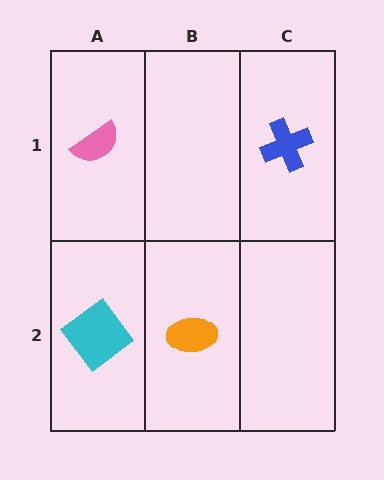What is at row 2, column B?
An orange ellipse.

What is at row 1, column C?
A blue cross.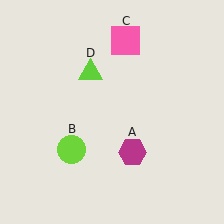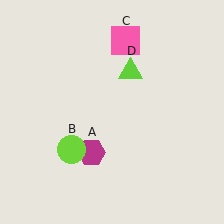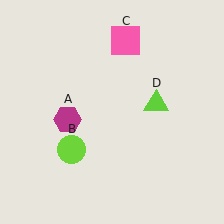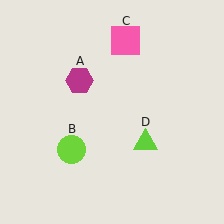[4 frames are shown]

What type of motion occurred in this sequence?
The magenta hexagon (object A), lime triangle (object D) rotated clockwise around the center of the scene.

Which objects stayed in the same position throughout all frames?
Lime circle (object B) and pink square (object C) remained stationary.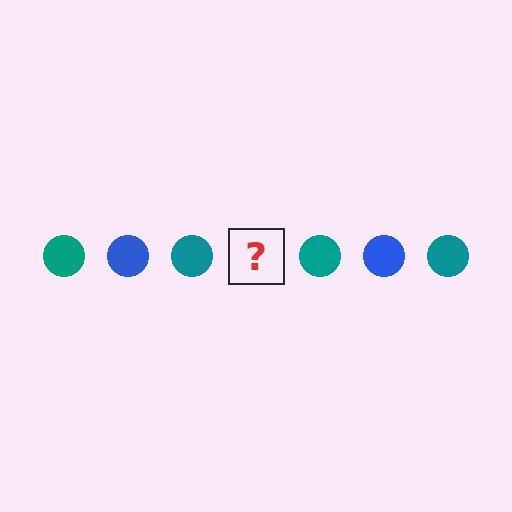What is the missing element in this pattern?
The missing element is a blue circle.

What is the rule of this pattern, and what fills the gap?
The rule is that the pattern cycles through teal, blue circles. The gap should be filled with a blue circle.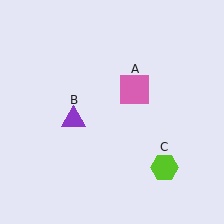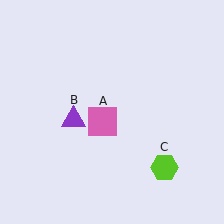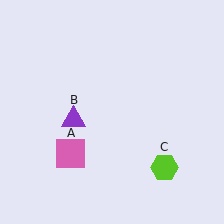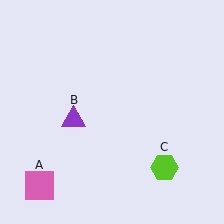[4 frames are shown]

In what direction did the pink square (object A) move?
The pink square (object A) moved down and to the left.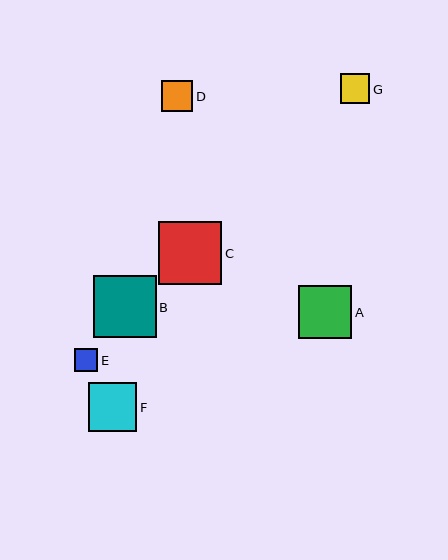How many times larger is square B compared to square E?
Square B is approximately 2.7 times the size of square E.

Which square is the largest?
Square C is the largest with a size of approximately 63 pixels.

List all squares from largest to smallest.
From largest to smallest: C, B, A, F, D, G, E.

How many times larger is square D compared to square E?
Square D is approximately 1.3 times the size of square E.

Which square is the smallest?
Square E is the smallest with a size of approximately 23 pixels.